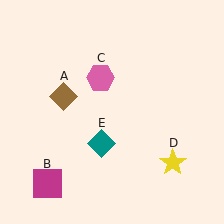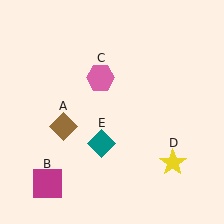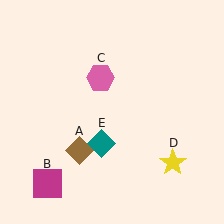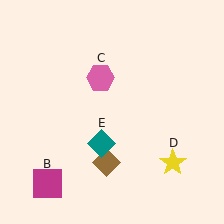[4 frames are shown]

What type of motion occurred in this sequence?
The brown diamond (object A) rotated counterclockwise around the center of the scene.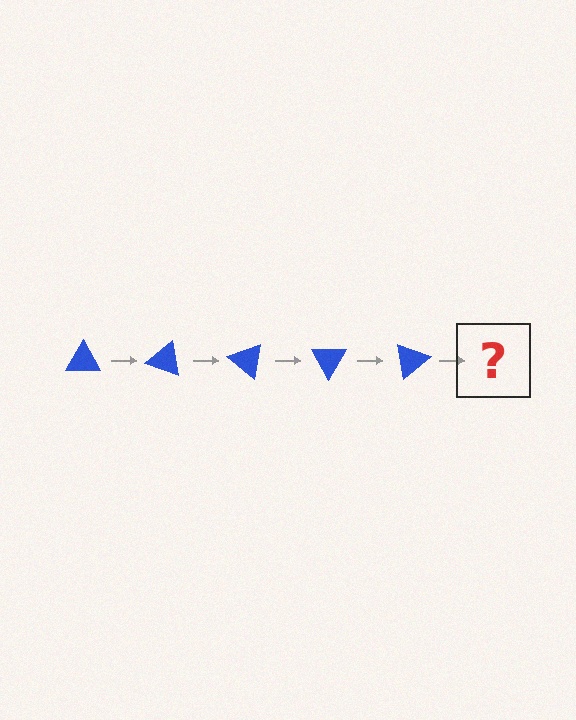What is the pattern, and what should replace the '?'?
The pattern is that the triangle rotates 20 degrees each step. The '?' should be a blue triangle rotated 100 degrees.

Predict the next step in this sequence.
The next step is a blue triangle rotated 100 degrees.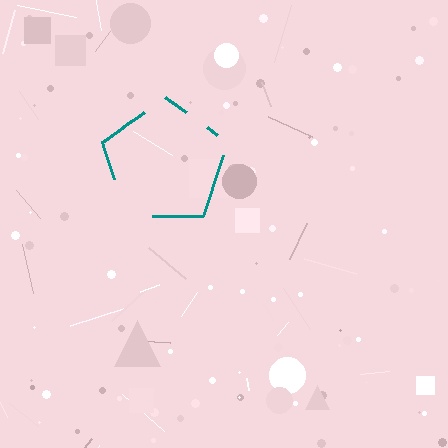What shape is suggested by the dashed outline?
The dashed outline suggests a pentagon.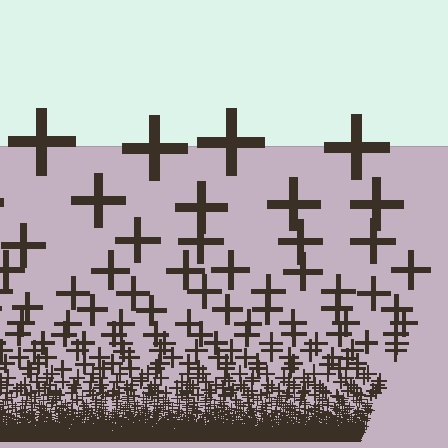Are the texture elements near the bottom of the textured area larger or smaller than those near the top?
Smaller. The gradient is inverted — elements near the bottom are smaller and denser.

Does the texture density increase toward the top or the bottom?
Density increases toward the bottom.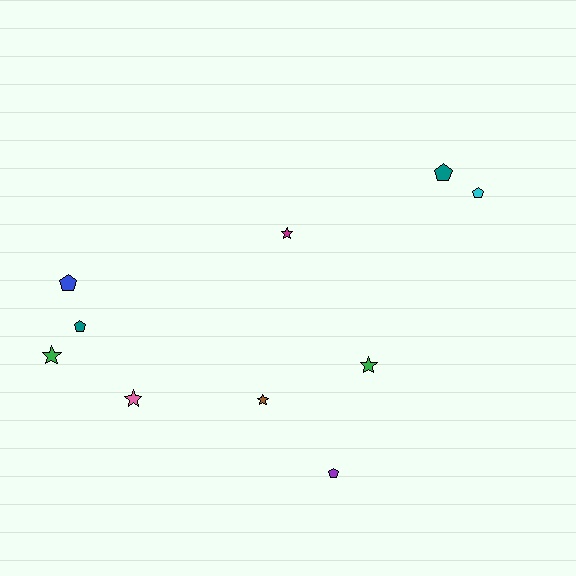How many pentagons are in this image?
There are 5 pentagons.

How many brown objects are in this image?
There is 1 brown object.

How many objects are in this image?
There are 10 objects.